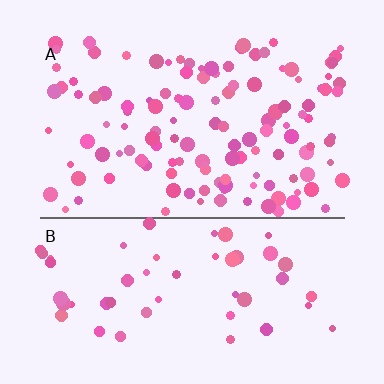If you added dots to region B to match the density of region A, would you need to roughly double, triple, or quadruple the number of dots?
Approximately double.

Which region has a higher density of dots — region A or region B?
A (the top).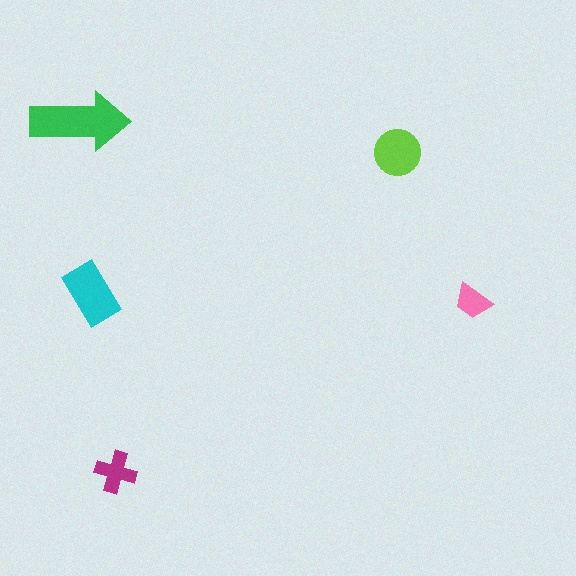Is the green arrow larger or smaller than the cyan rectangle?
Larger.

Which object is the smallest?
The pink trapezoid.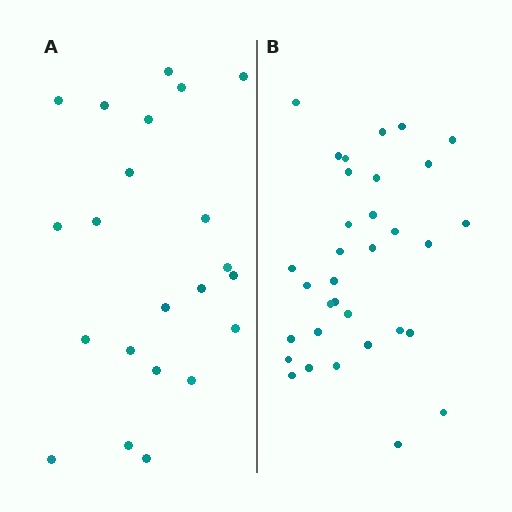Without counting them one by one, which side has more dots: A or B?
Region B (the right region) has more dots.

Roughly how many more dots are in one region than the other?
Region B has roughly 12 or so more dots than region A.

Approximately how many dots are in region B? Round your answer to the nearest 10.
About 30 dots. (The exact count is 33, which rounds to 30.)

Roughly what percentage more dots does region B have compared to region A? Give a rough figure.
About 50% more.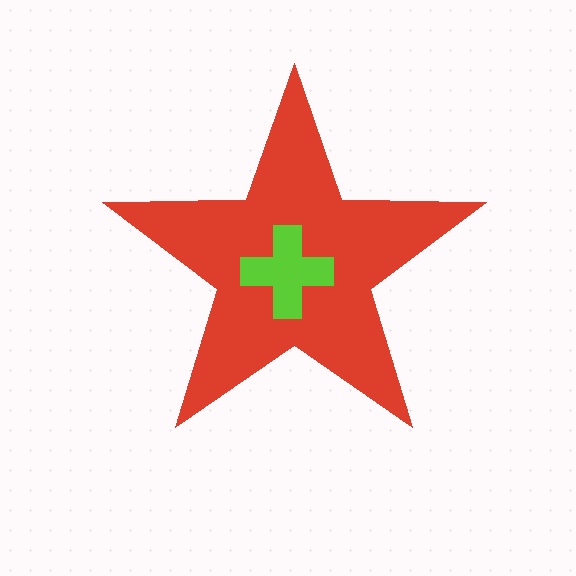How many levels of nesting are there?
2.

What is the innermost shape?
The lime cross.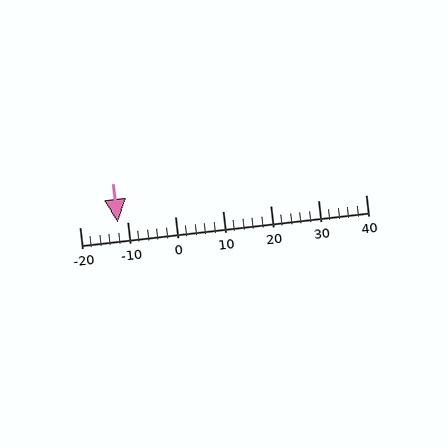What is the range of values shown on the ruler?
The ruler shows values from -20 to 40.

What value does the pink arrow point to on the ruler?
The pink arrow points to approximately -12.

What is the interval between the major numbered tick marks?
The major tick marks are spaced 10 units apart.